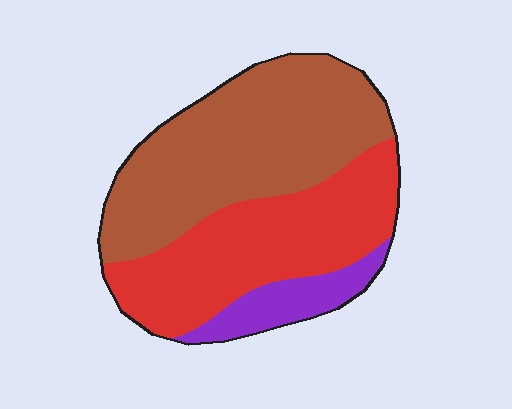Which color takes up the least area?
Purple, at roughly 10%.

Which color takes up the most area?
Brown, at roughly 50%.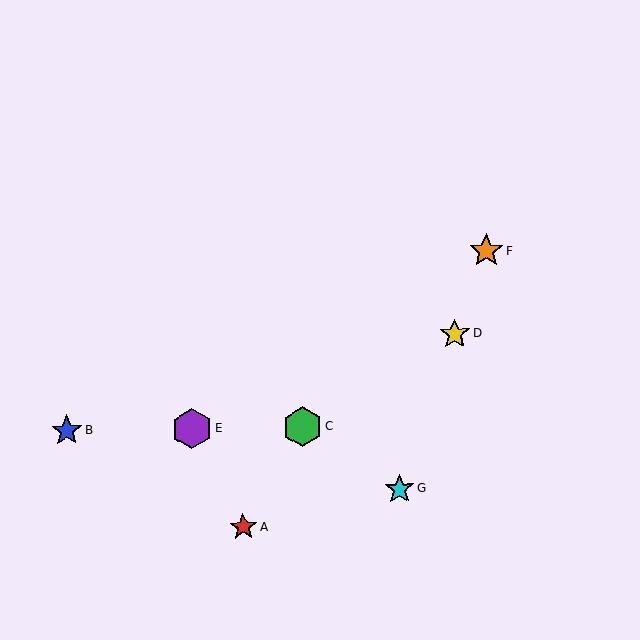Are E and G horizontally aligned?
No, E is at y≈429 and G is at y≈489.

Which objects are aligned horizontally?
Objects B, C, E are aligned horizontally.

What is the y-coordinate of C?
Object C is at y≈427.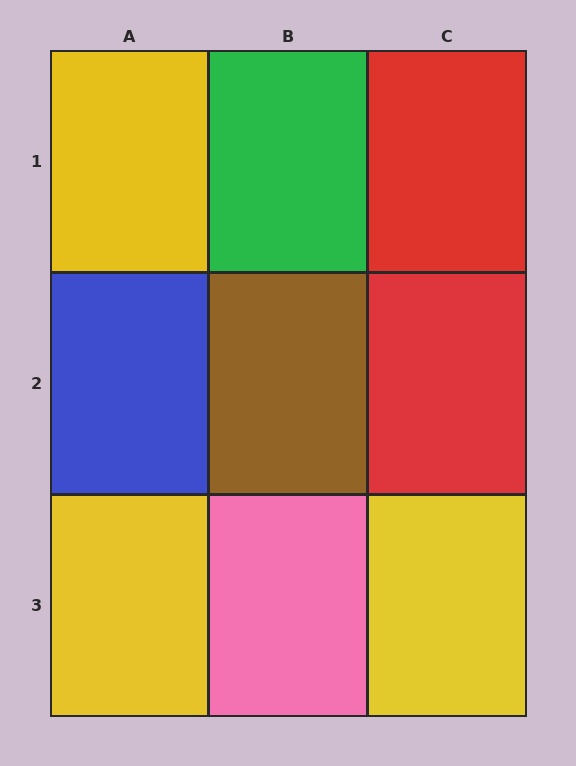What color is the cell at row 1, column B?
Green.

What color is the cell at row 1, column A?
Yellow.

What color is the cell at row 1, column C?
Red.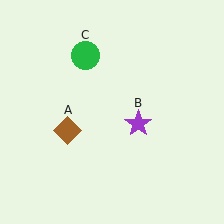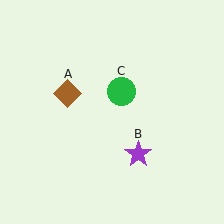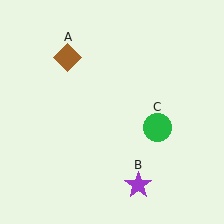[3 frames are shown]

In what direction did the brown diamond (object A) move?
The brown diamond (object A) moved up.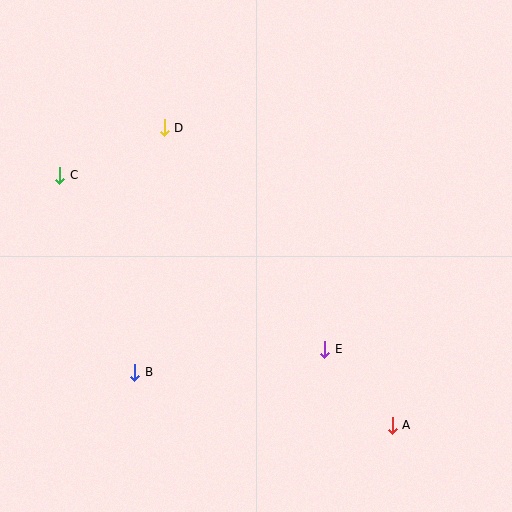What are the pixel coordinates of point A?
Point A is at (392, 425).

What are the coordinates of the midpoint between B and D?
The midpoint between B and D is at (150, 250).